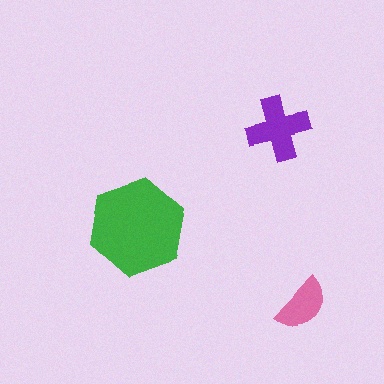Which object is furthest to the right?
The pink semicircle is rightmost.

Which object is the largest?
The green hexagon.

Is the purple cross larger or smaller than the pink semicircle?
Larger.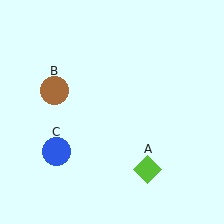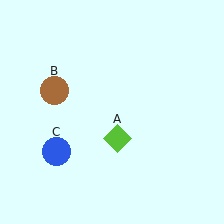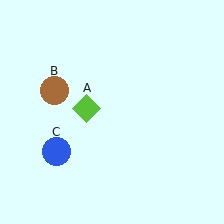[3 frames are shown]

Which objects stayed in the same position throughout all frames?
Brown circle (object B) and blue circle (object C) remained stationary.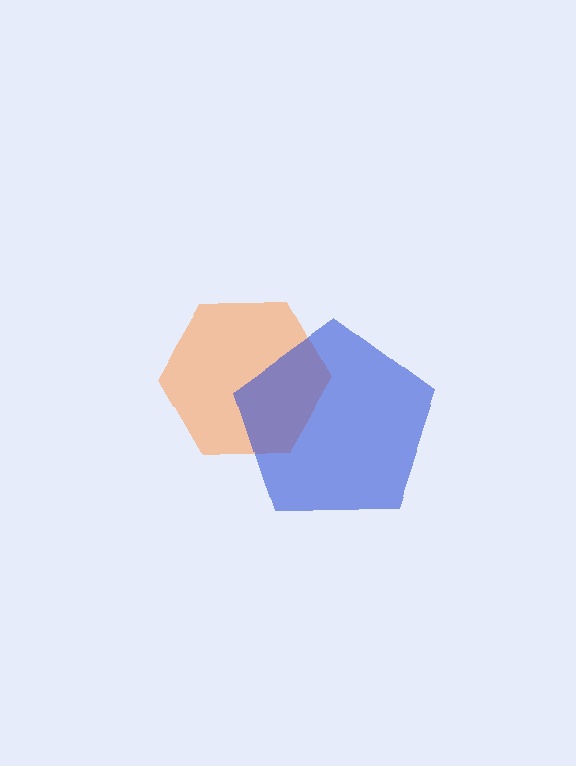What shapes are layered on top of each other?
The layered shapes are: an orange hexagon, a blue pentagon.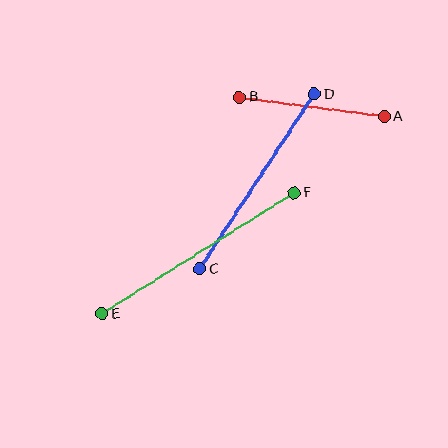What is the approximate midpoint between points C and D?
The midpoint is at approximately (257, 182) pixels.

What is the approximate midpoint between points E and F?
The midpoint is at approximately (198, 253) pixels.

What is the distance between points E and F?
The distance is approximately 227 pixels.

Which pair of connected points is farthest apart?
Points E and F are farthest apart.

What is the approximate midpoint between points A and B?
The midpoint is at approximately (312, 107) pixels.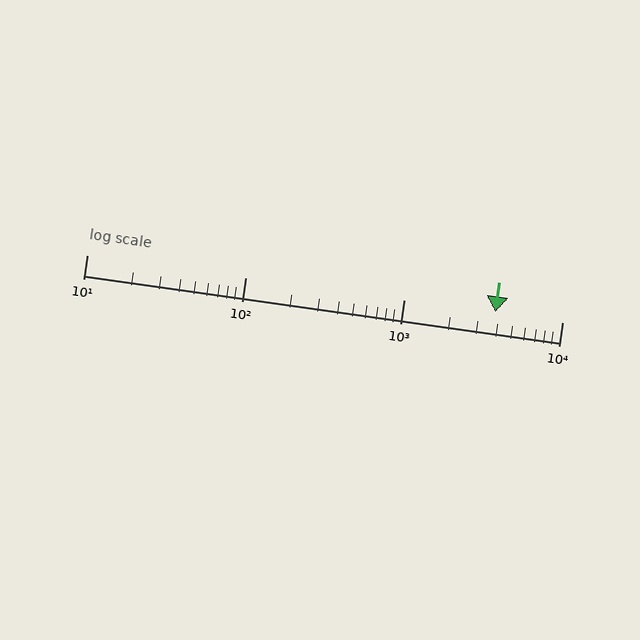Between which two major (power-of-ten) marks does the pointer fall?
The pointer is between 1000 and 10000.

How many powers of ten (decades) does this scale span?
The scale spans 3 decades, from 10 to 10000.